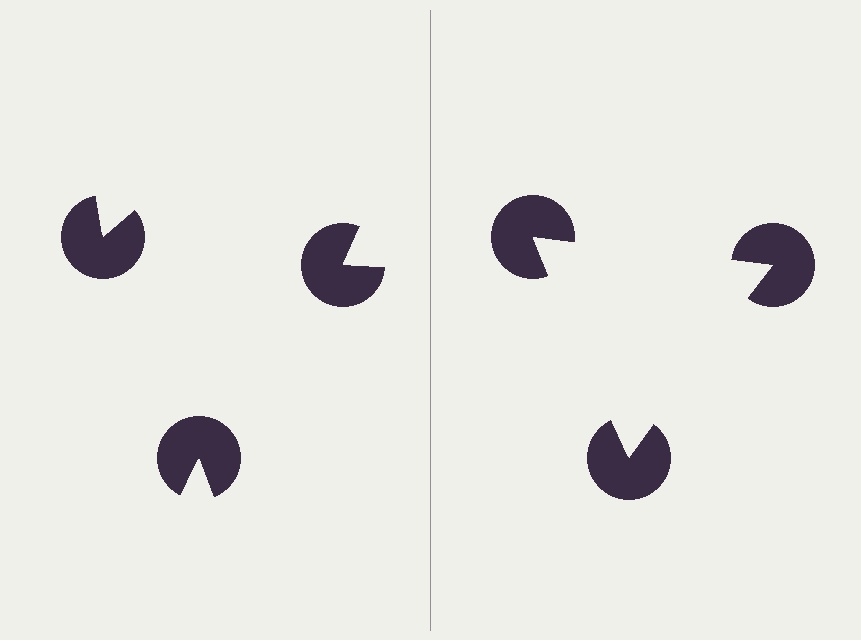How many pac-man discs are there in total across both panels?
6 — 3 on each side.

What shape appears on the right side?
An illusory triangle.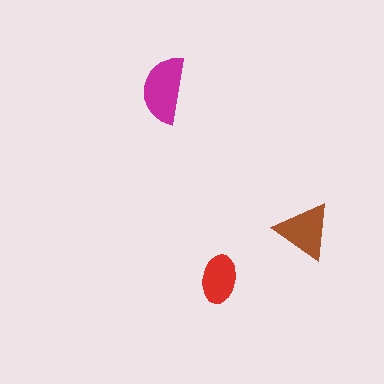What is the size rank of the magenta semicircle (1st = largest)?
1st.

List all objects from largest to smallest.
The magenta semicircle, the brown triangle, the red ellipse.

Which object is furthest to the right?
The brown triangle is rightmost.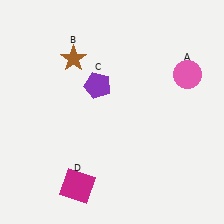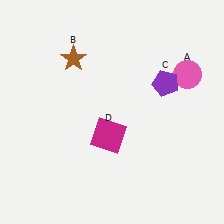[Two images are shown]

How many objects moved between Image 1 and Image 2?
2 objects moved between the two images.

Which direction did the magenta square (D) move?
The magenta square (D) moved up.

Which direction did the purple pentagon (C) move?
The purple pentagon (C) moved right.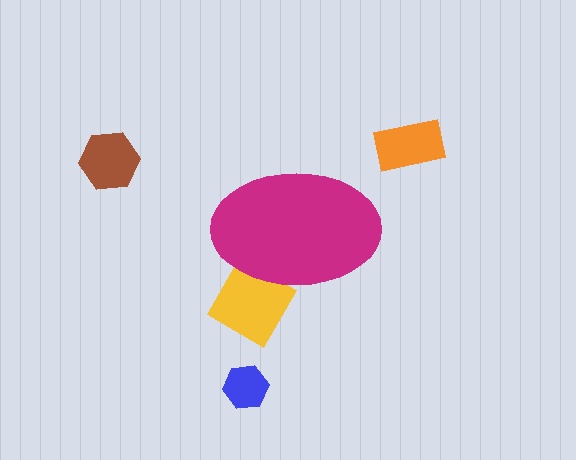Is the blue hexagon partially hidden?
No, the blue hexagon is fully visible.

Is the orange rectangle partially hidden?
No, the orange rectangle is fully visible.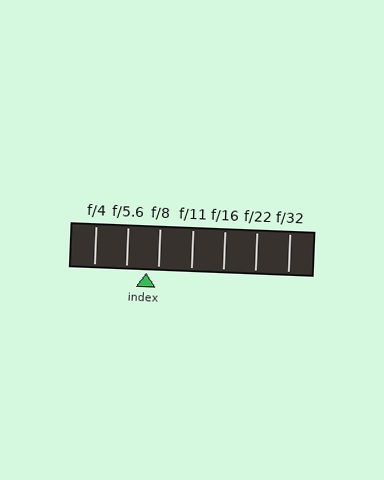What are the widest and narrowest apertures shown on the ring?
The widest aperture shown is f/4 and the narrowest is f/32.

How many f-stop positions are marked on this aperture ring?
There are 7 f-stop positions marked.